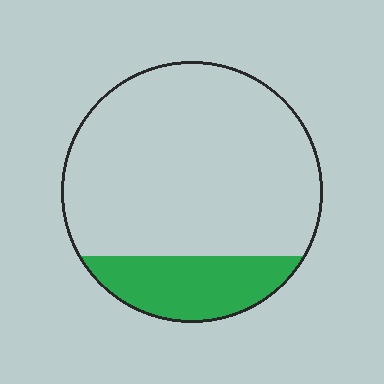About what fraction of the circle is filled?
About one fifth (1/5).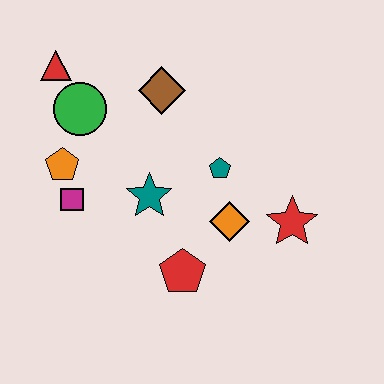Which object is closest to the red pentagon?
The orange diamond is closest to the red pentagon.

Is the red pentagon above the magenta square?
No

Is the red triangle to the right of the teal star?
No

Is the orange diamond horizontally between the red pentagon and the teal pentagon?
No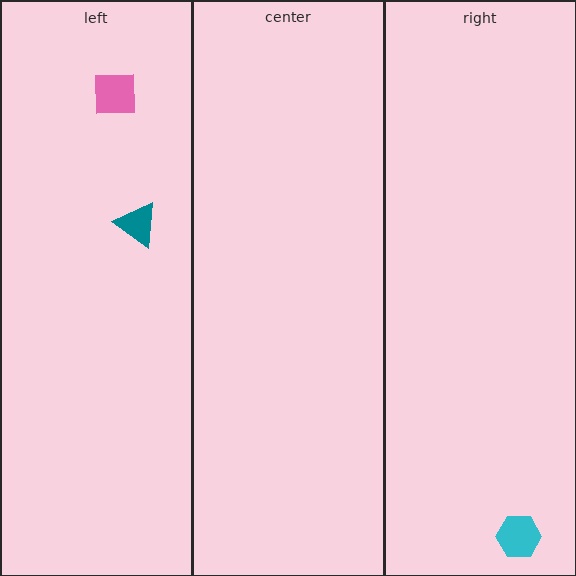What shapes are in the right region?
The cyan hexagon.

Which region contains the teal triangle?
The left region.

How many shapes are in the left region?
2.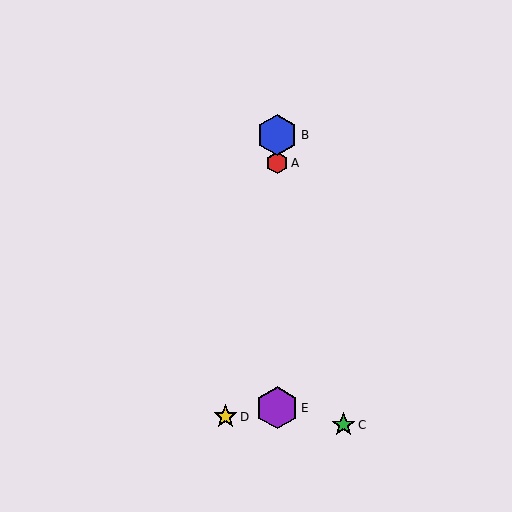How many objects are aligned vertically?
3 objects (A, B, E) are aligned vertically.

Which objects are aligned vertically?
Objects A, B, E are aligned vertically.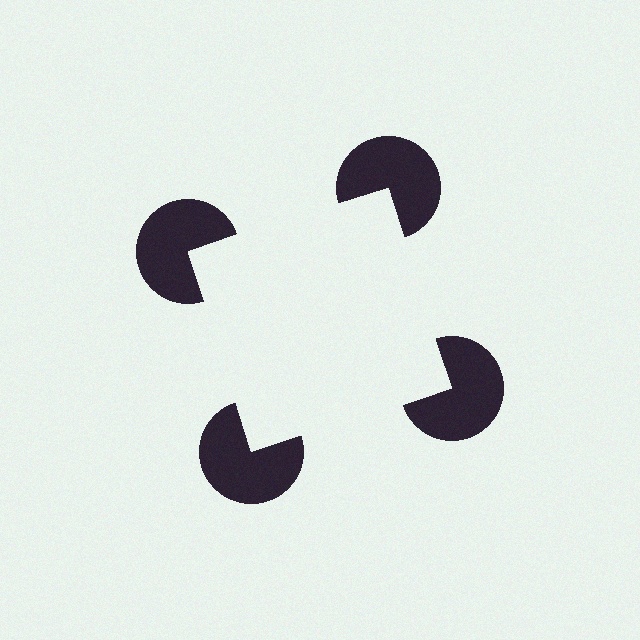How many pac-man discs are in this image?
There are 4 — one at each vertex of the illusory square.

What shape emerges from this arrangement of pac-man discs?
An illusory square — its edges are inferred from the aligned wedge cuts in the pac-man discs, not physically drawn.